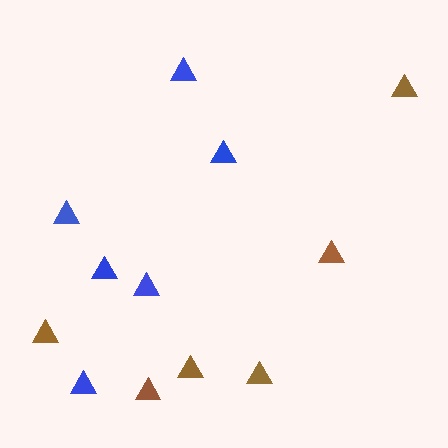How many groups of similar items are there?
There are 2 groups: one group of blue triangles (6) and one group of brown triangles (6).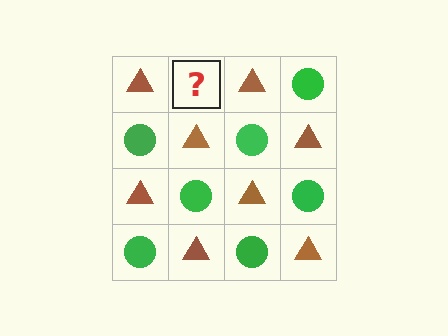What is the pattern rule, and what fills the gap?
The rule is that it alternates brown triangle and green circle in a checkerboard pattern. The gap should be filled with a green circle.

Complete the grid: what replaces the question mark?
The question mark should be replaced with a green circle.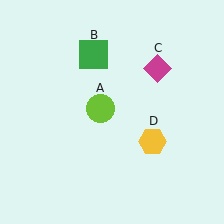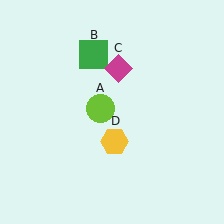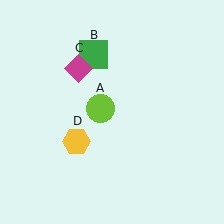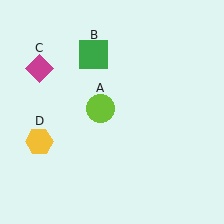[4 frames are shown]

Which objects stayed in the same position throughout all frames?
Lime circle (object A) and green square (object B) remained stationary.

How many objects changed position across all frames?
2 objects changed position: magenta diamond (object C), yellow hexagon (object D).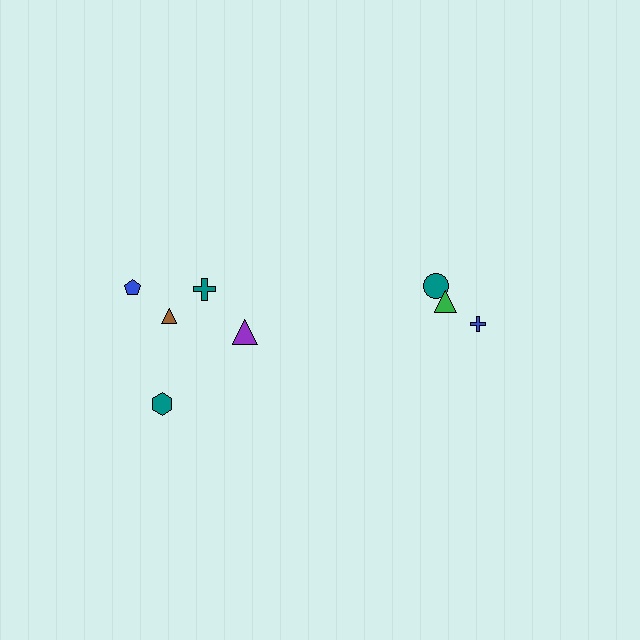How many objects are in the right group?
There are 3 objects.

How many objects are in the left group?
There are 5 objects.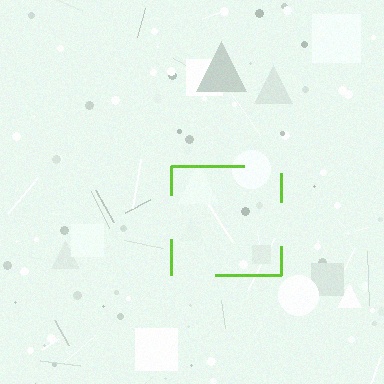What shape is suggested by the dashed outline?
The dashed outline suggests a square.